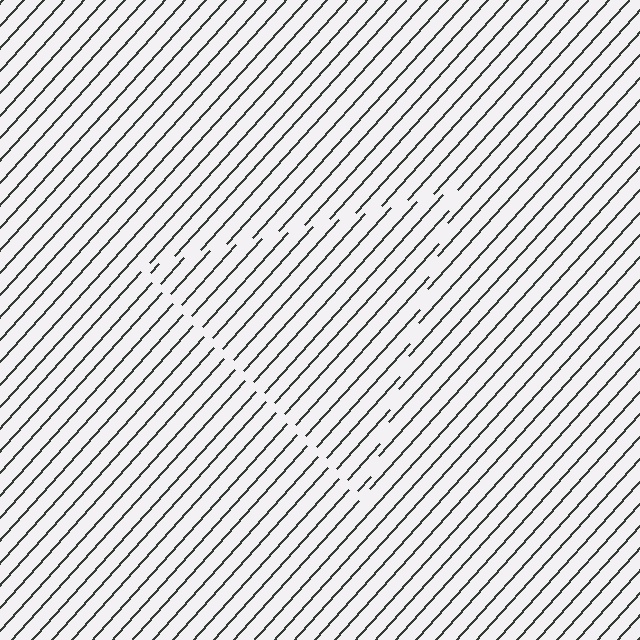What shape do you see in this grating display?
An illusory triangle. The interior of the shape contains the same grating, shifted by half a period — the contour is defined by the phase discontinuity where line-ends from the inner and outer gratings abut.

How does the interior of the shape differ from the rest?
The interior of the shape contains the same grating, shifted by half a period — the contour is defined by the phase discontinuity where line-ends from the inner and outer gratings abut.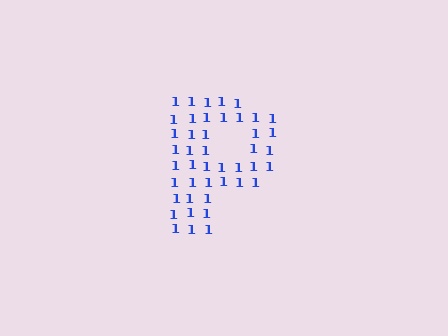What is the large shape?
The large shape is the letter P.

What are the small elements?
The small elements are digit 1's.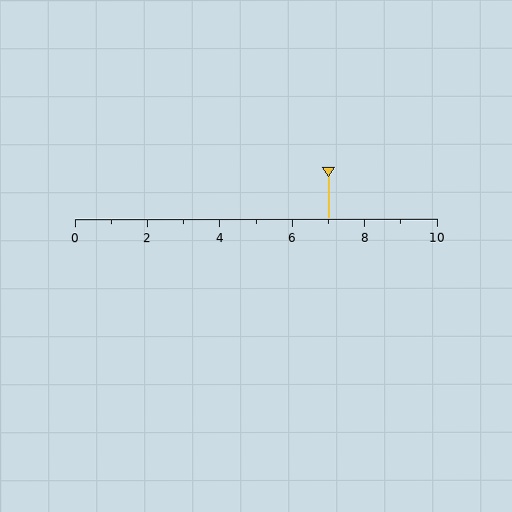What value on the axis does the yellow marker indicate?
The marker indicates approximately 7.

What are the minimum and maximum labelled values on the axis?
The axis runs from 0 to 10.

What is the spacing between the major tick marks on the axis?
The major ticks are spaced 2 apart.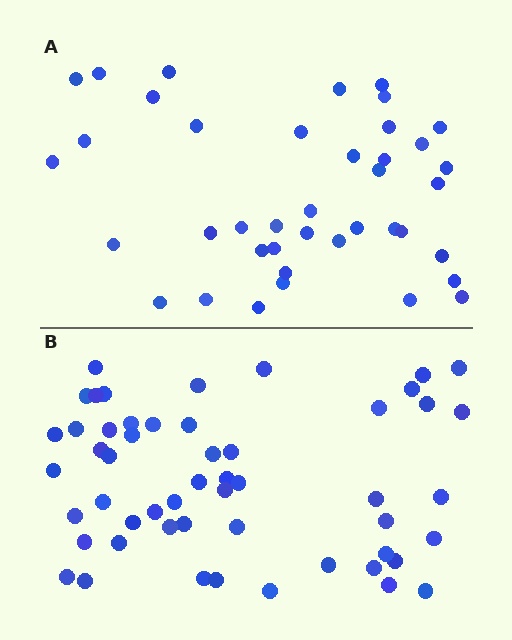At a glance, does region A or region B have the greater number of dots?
Region B (the bottom region) has more dots.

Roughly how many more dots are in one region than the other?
Region B has approximately 15 more dots than region A.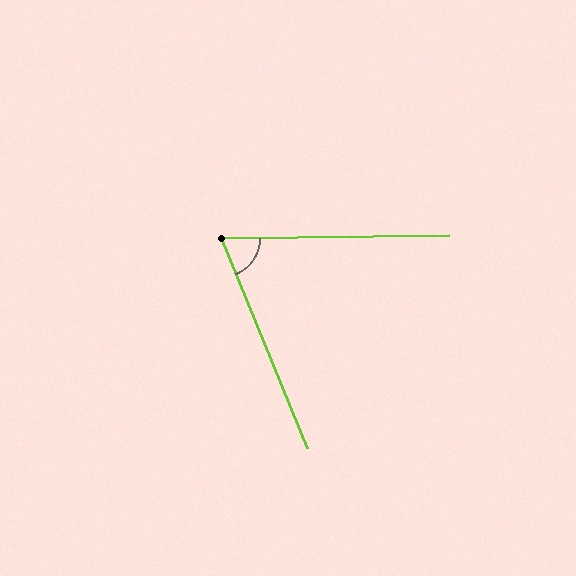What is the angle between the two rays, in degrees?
Approximately 69 degrees.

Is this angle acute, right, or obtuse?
It is acute.